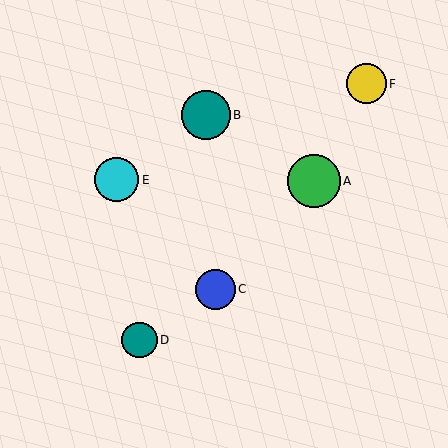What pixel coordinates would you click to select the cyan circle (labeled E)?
Click at (117, 180) to select the cyan circle E.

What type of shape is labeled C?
Shape C is a blue circle.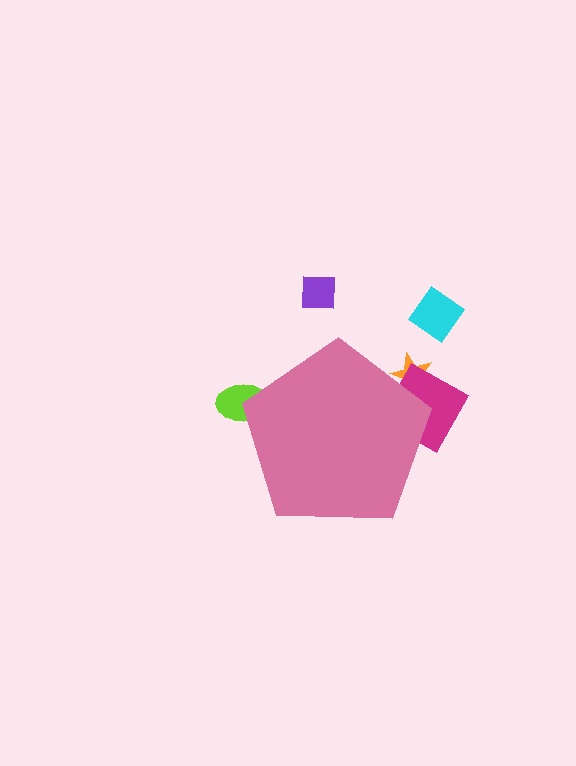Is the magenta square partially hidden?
Yes, the magenta square is partially hidden behind the pink pentagon.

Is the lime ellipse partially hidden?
Yes, the lime ellipse is partially hidden behind the pink pentagon.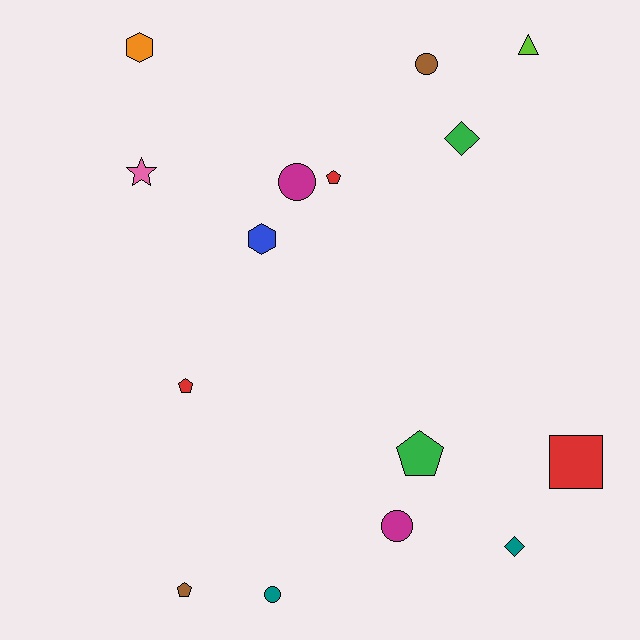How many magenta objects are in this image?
There are 2 magenta objects.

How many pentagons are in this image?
There are 4 pentagons.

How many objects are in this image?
There are 15 objects.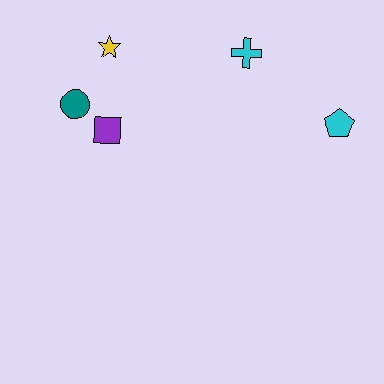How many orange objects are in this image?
There are no orange objects.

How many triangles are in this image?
There are no triangles.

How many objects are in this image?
There are 5 objects.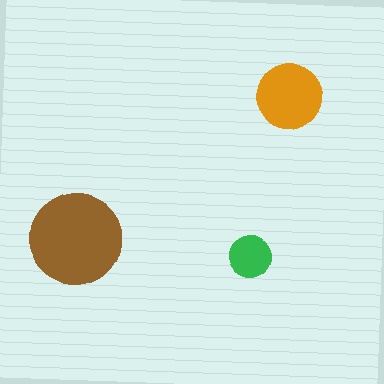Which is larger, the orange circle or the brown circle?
The brown one.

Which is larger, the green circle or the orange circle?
The orange one.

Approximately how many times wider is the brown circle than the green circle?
About 2 times wider.